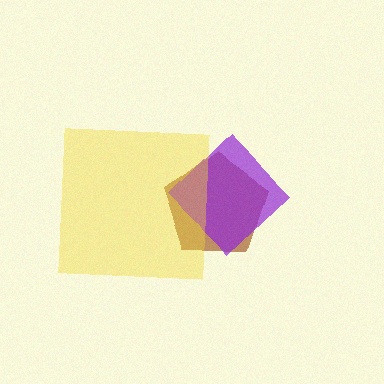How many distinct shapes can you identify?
There are 3 distinct shapes: a brown pentagon, a purple diamond, a yellow square.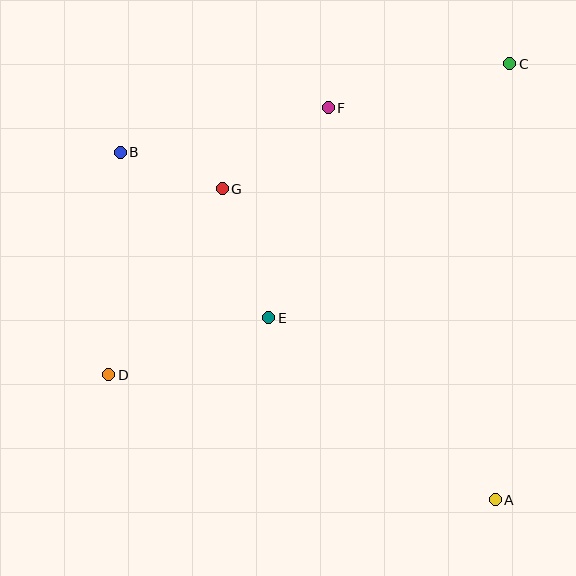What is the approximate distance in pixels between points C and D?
The distance between C and D is approximately 507 pixels.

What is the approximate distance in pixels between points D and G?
The distance between D and G is approximately 218 pixels.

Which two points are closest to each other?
Points B and G are closest to each other.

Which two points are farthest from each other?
Points A and B are farthest from each other.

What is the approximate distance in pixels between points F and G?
The distance between F and G is approximately 134 pixels.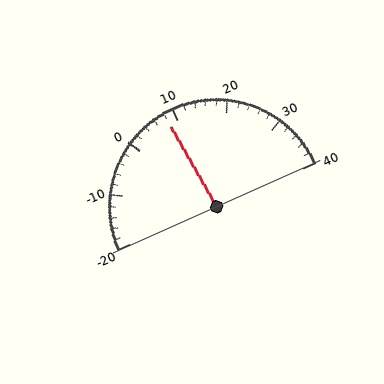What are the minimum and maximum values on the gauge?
The gauge ranges from -20 to 40.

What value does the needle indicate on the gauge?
The needle indicates approximately 8.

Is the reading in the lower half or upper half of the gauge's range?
The reading is in the lower half of the range (-20 to 40).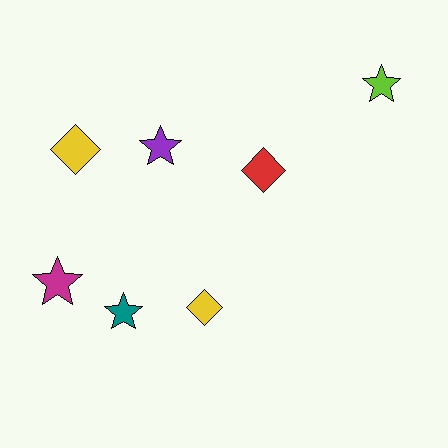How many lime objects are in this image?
There is 1 lime object.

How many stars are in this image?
There are 4 stars.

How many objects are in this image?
There are 7 objects.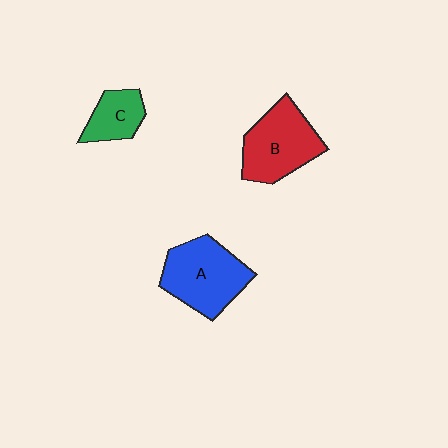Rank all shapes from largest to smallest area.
From largest to smallest: A (blue), B (red), C (green).